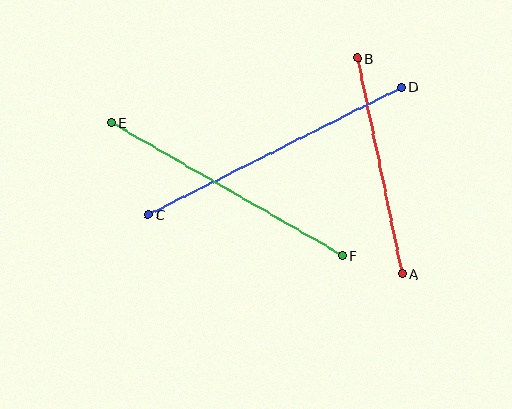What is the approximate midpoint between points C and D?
The midpoint is at approximately (275, 151) pixels.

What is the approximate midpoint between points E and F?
The midpoint is at approximately (227, 189) pixels.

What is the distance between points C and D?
The distance is approximately 284 pixels.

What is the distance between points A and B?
The distance is approximately 220 pixels.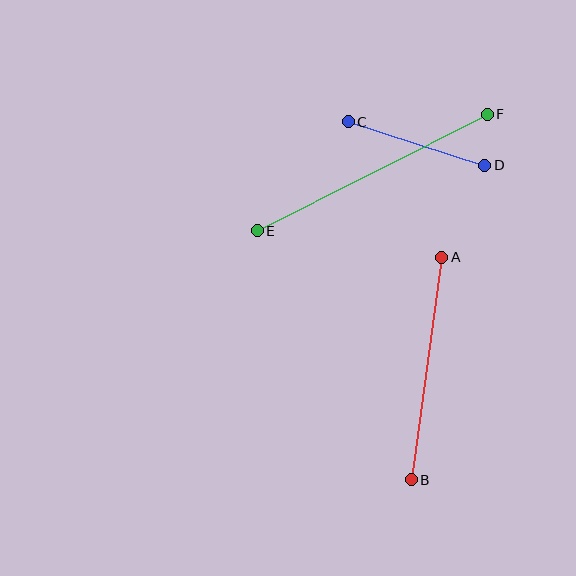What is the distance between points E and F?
The distance is approximately 258 pixels.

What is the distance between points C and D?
The distance is approximately 144 pixels.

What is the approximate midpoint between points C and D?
The midpoint is at approximately (417, 144) pixels.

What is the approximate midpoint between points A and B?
The midpoint is at approximately (427, 368) pixels.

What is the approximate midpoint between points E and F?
The midpoint is at approximately (372, 173) pixels.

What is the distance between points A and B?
The distance is approximately 225 pixels.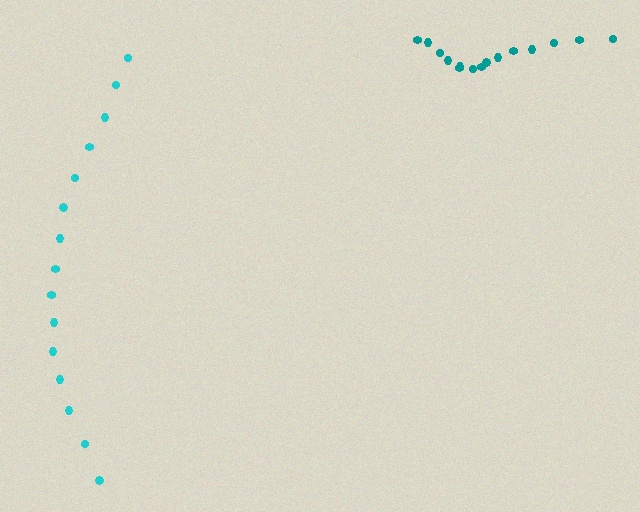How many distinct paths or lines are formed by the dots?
There are 2 distinct paths.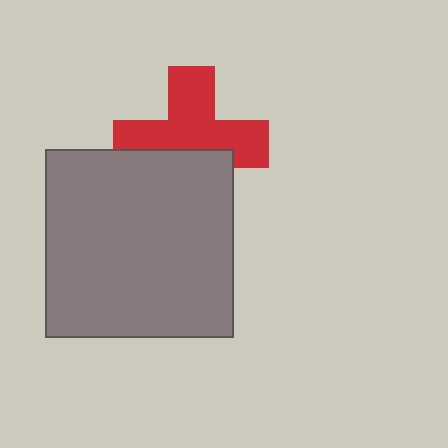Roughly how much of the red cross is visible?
About half of it is visible (roughly 62%).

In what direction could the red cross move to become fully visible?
The red cross could move up. That would shift it out from behind the gray square entirely.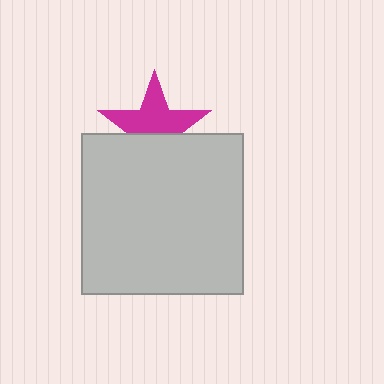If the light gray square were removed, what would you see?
You would see the complete magenta star.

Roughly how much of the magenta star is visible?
About half of it is visible (roughly 61%).